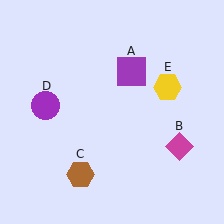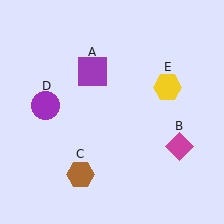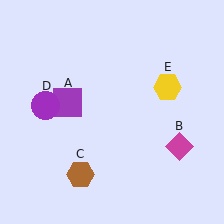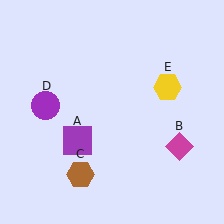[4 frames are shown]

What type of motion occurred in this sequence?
The purple square (object A) rotated counterclockwise around the center of the scene.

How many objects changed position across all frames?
1 object changed position: purple square (object A).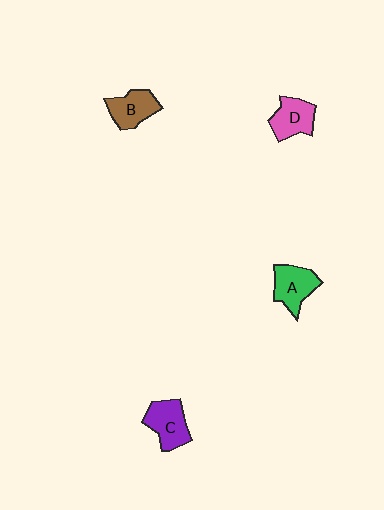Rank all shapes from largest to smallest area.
From largest to smallest: C (purple), A (green), B (brown), D (pink).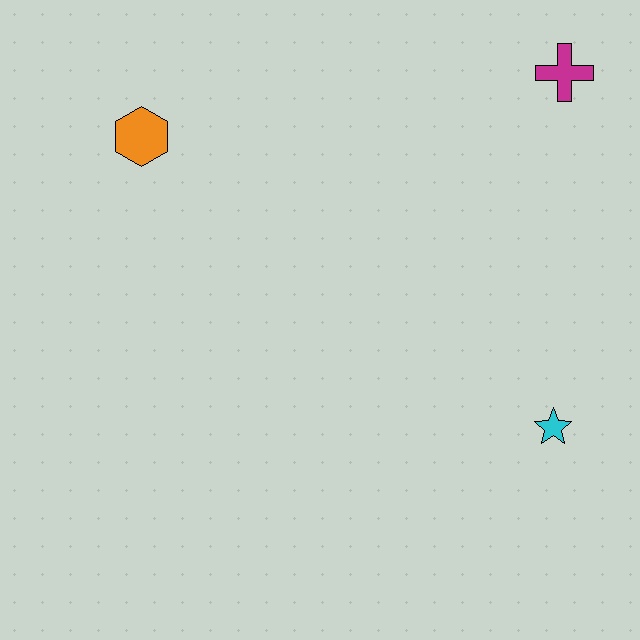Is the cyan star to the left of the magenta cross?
Yes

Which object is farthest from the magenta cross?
The orange hexagon is farthest from the magenta cross.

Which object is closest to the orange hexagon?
The magenta cross is closest to the orange hexagon.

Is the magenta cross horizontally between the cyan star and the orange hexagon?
No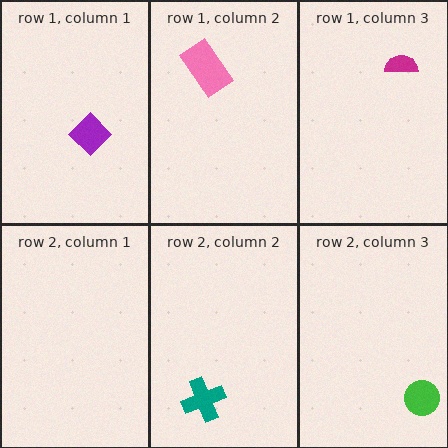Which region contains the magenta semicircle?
The row 1, column 3 region.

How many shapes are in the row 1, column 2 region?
1.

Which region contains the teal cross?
The row 2, column 2 region.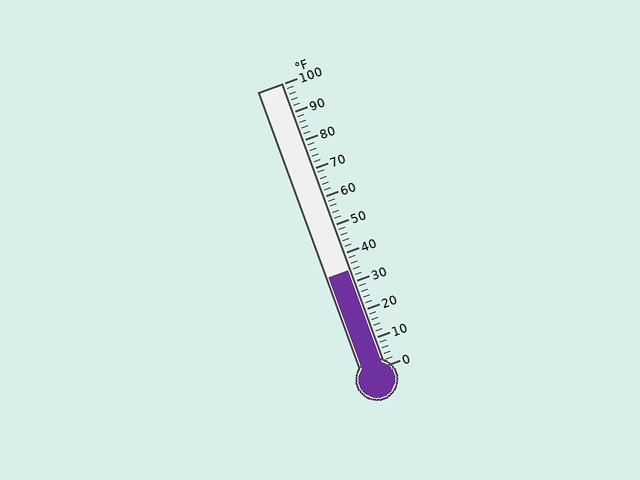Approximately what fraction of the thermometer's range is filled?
The thermometer is filled to approximately 35% of its range.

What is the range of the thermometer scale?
The thermometer scale ranges from 0°F to 100°F.